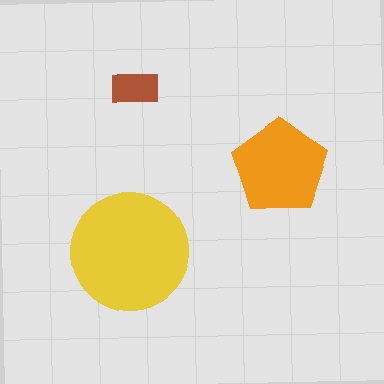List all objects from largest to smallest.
The yellow circle, the orange pentagon, the brown rectangle.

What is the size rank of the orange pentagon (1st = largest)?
2nd.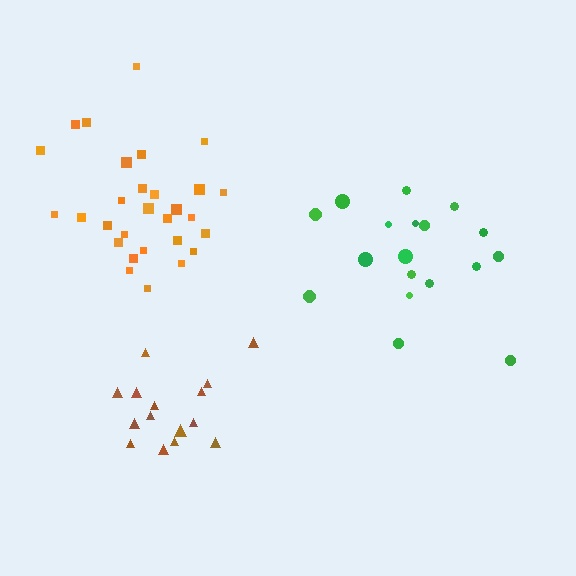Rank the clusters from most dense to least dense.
brown, orange, green.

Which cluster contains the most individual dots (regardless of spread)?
Orange (29).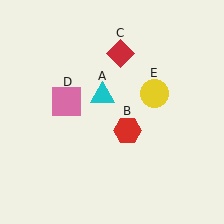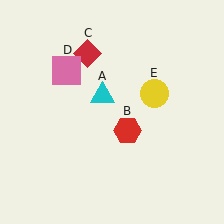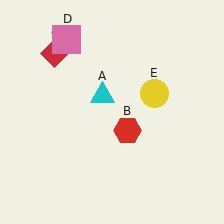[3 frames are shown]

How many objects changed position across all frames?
2 objects changed position: red diamond (object C), pink square (object D).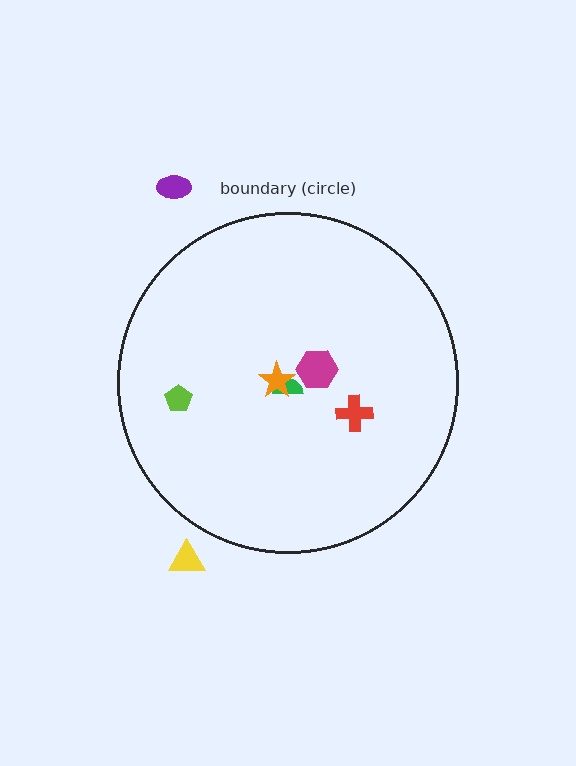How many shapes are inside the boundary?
5 inside, 2 outside.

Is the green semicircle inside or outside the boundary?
Inside.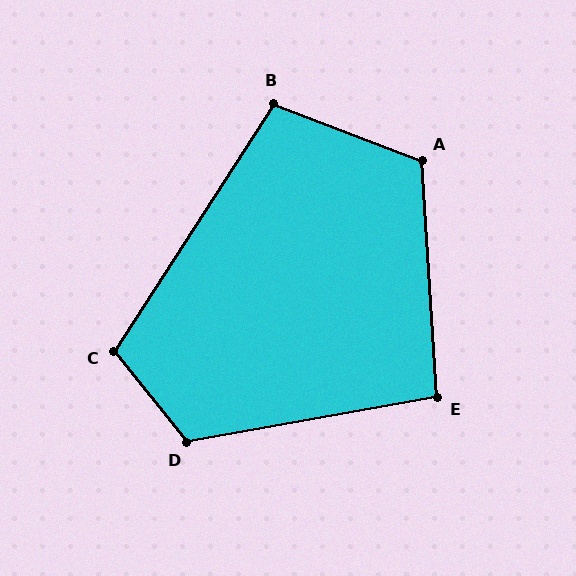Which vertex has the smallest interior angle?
E, at approximately 97 degrees.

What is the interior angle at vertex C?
Approximately 109 degrees (obtuse).